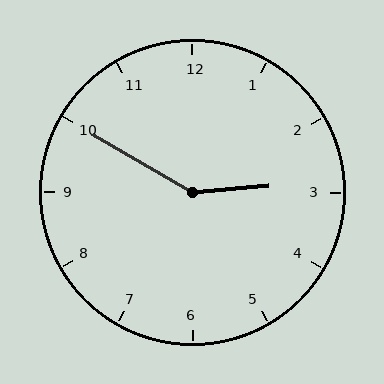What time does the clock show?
2:50.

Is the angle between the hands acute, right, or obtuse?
It is obtuse.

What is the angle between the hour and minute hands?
Approximately 145 degrees.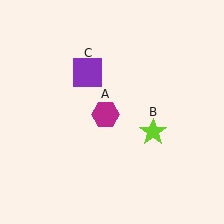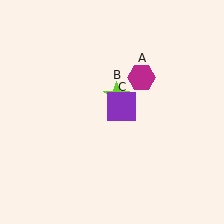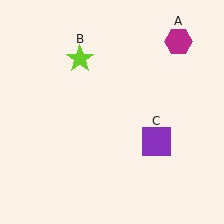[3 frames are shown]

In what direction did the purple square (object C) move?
The purple square (object C) moved down and to the right.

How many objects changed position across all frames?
3 objects changed position: magenta hexagon (object A), lime star (object B), purple square (object C).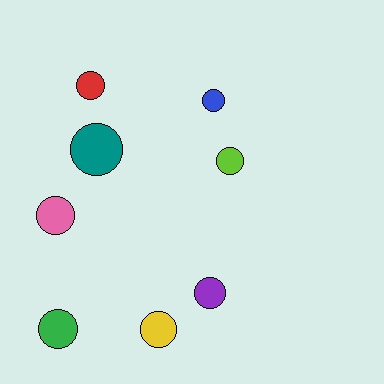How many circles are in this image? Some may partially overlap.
There are 8 circles.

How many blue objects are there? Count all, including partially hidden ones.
There is 1 blue object.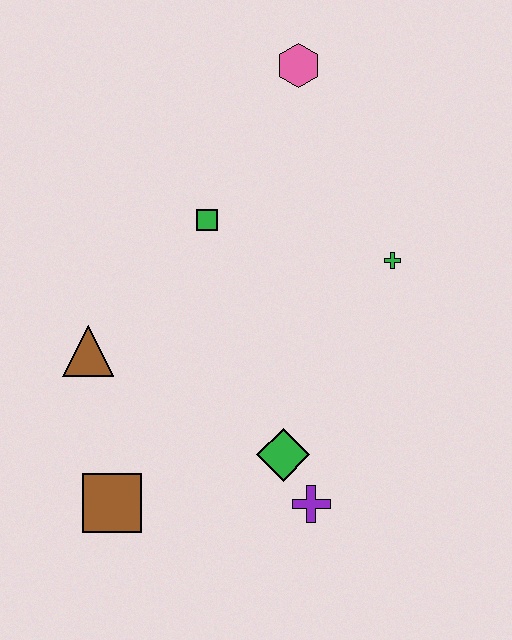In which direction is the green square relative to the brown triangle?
The green square is above the brown triangle.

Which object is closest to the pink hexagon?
The green square is closest to the pink hexagon.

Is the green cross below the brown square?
No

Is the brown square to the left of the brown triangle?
No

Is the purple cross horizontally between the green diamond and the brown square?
No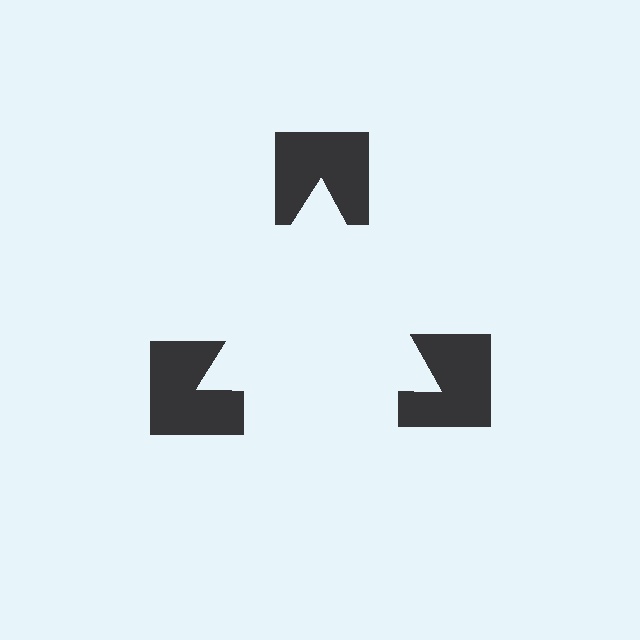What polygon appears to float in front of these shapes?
An illusory triangle — its edges are inferred from the aligned wedge cuts in the notched squares, not physically drawn.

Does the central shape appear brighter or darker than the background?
It typically appears slightly brighter than the background, even though no actual brightness change is drawn.